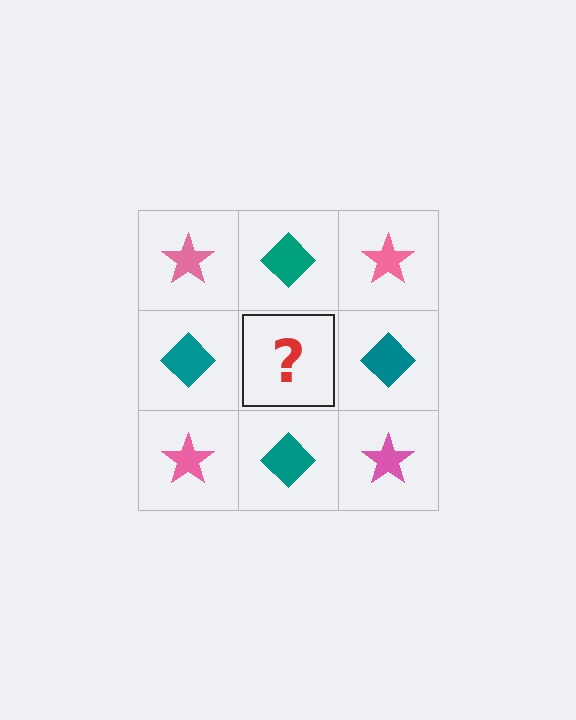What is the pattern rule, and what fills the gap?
The rule is that it alternates pink star and teal diamond in a checkerboard pattern. The gap should be filled with a pink star.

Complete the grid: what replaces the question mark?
The question mark should be replaced with a pink star.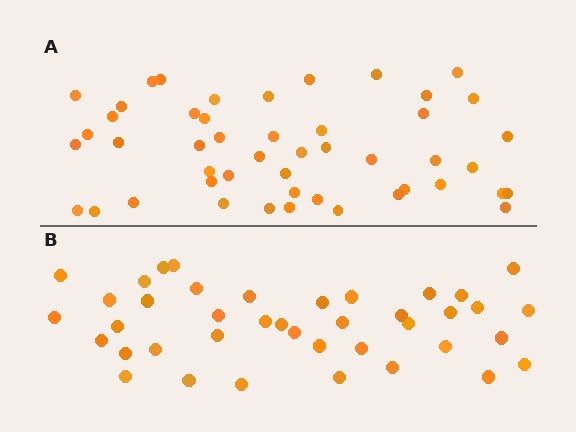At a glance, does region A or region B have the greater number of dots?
Region A (the top region) has more dots.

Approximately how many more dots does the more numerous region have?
Region A has roughly 8 or so more dots than region B.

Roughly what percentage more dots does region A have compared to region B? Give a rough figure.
About 20% more.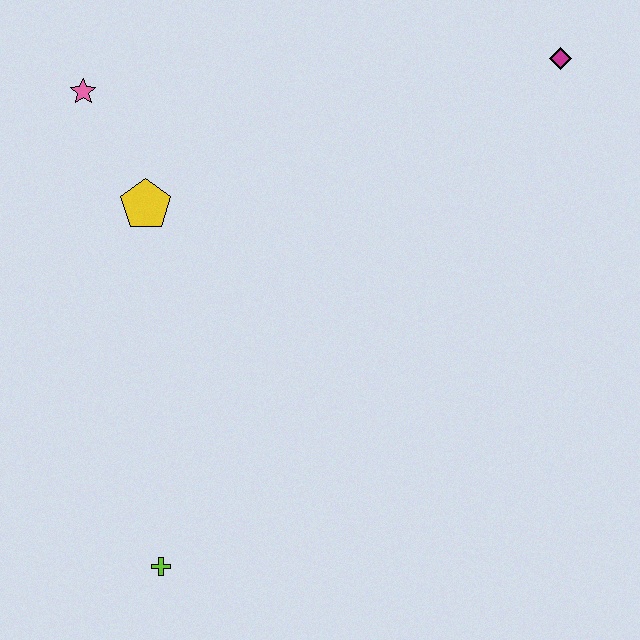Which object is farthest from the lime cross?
The magenta diamond is farthest from the lime cross.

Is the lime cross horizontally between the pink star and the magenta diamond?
Yes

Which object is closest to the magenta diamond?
The yellow pentagon is closest to the magenta diamond.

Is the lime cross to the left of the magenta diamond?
Yes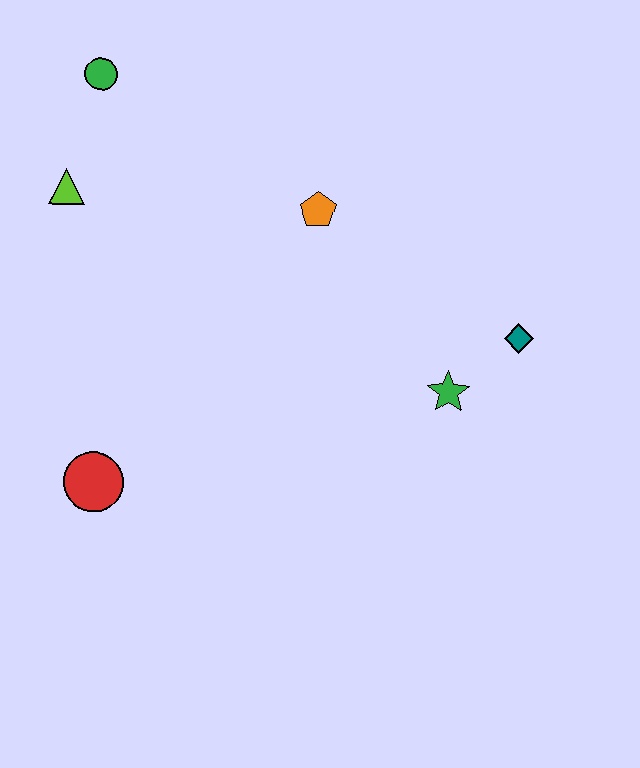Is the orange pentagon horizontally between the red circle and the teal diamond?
Yes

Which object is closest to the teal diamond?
The green star is closest to the teal diamond.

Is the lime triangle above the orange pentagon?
Yes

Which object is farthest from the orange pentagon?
The red circle is farthest from the orange pentagon.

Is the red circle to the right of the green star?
No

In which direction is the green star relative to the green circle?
The green star is to the right of the green circle.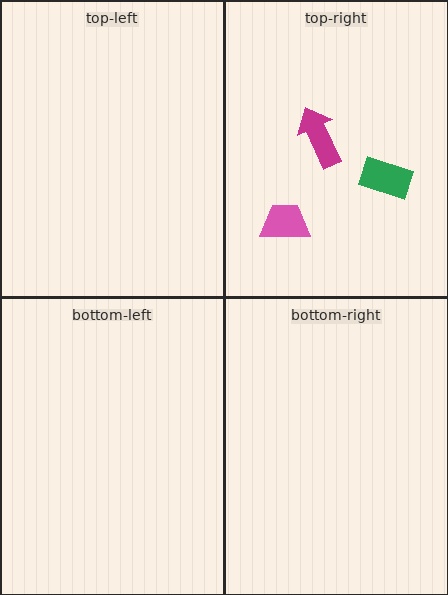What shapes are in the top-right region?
The green rectangle, the magenta arrow, the pink trapezoid.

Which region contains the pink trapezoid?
The top-right region.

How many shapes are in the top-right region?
3.